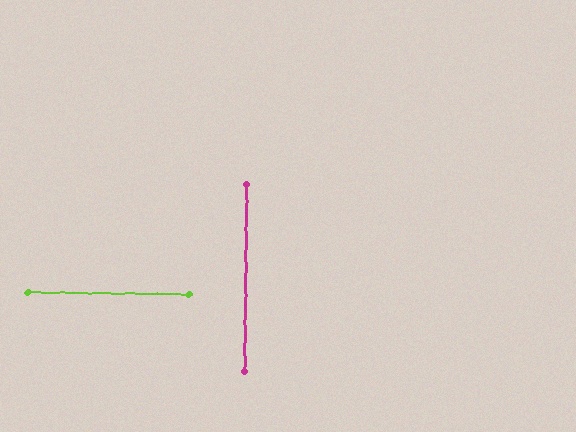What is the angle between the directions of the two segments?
Approximately 90 degrees.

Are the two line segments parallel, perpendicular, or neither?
Perpendicular — they meet at approximately 90°.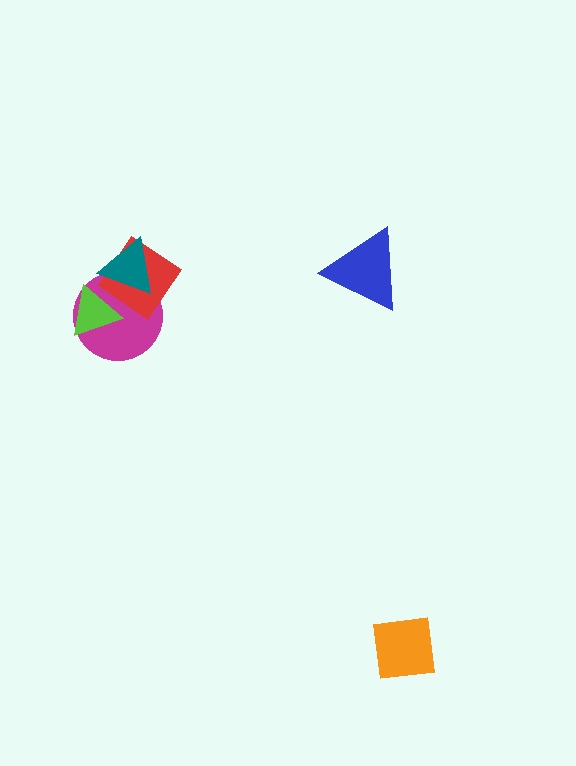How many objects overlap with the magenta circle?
3 objects overlap with the magenta circle.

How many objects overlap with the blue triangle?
0 objects overlap with the blue triangle.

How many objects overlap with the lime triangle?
1 object overlaps with the lime triangle.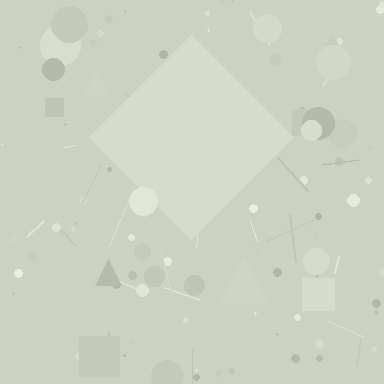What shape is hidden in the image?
A diamond is hidden in the image.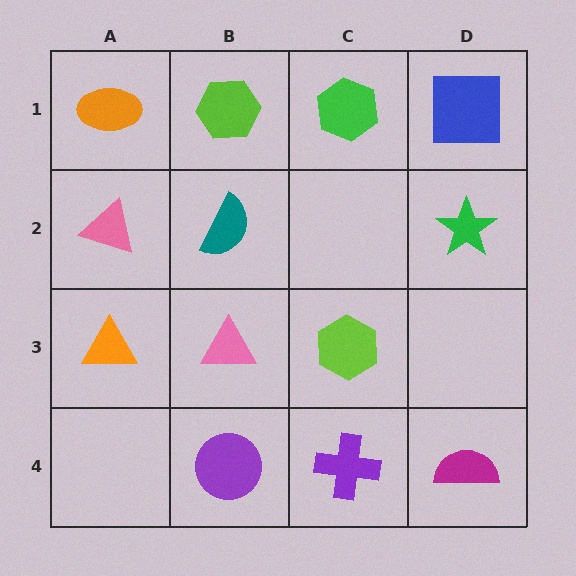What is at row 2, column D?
A green star.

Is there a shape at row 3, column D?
No, that cell is empty.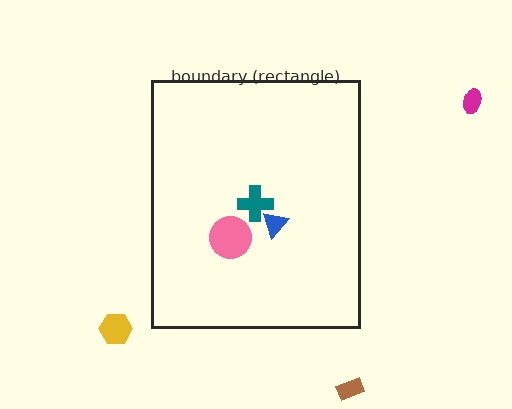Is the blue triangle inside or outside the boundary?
Inside.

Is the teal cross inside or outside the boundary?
Inside.